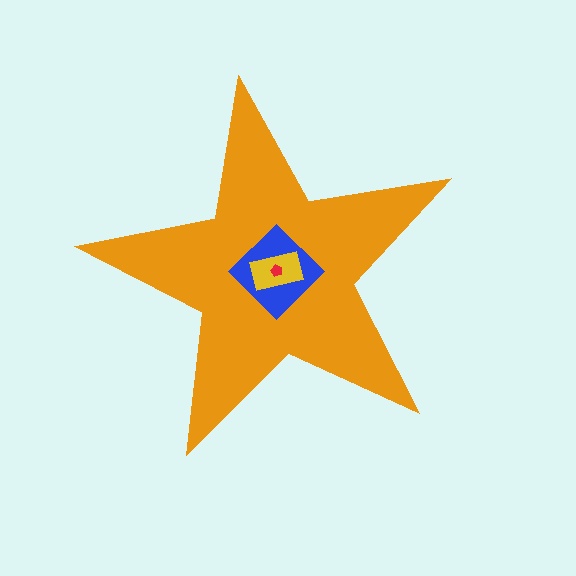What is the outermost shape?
The orange star.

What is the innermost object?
The red pentagon.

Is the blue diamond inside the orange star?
Yes.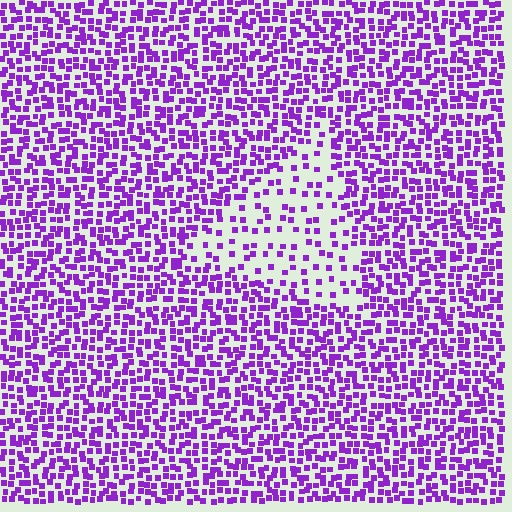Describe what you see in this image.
The image contains small purple elements arranged at two different densities. A triangle-shaped region is visible where the elements are less densely packed than the surrounding area.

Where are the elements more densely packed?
The elements are more densely packed outside the triangle boundary.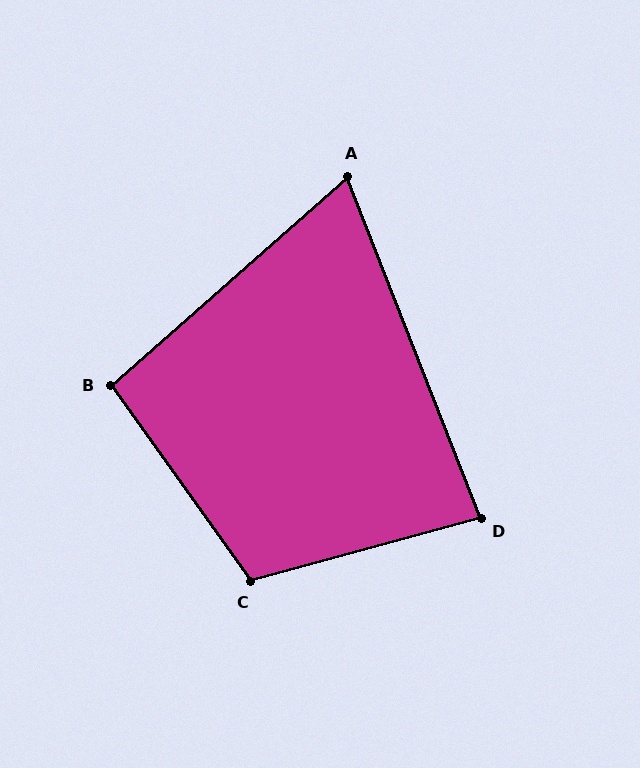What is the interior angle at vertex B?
Approximately 96 degrees (obtuse).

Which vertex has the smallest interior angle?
A, at approximately 70 degrees.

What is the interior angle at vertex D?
Approximately 84 degrees (acute).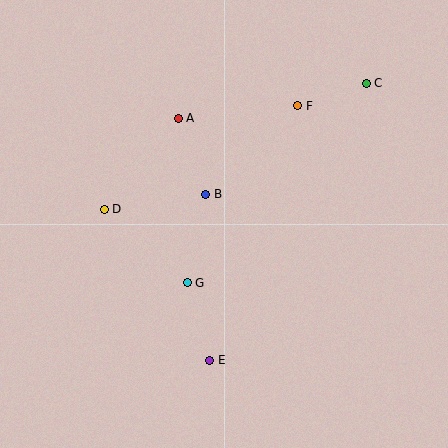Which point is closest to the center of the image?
Point B at (206, 194) is closest to the center.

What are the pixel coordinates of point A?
Point A is at (178, 118).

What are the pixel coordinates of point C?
Point C is at (366, 83).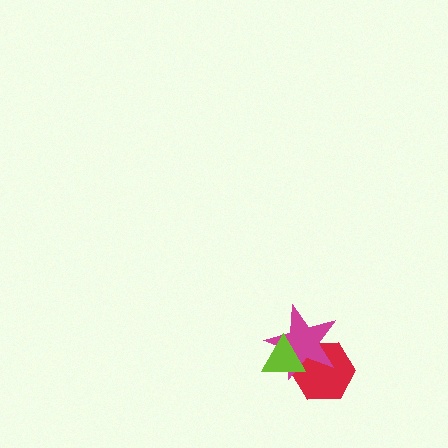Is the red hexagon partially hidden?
Yes, it is partially covered by another shape.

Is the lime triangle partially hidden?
No, no other shape covers it.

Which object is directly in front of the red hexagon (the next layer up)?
The magenta star is directly in front of the red hexagon.